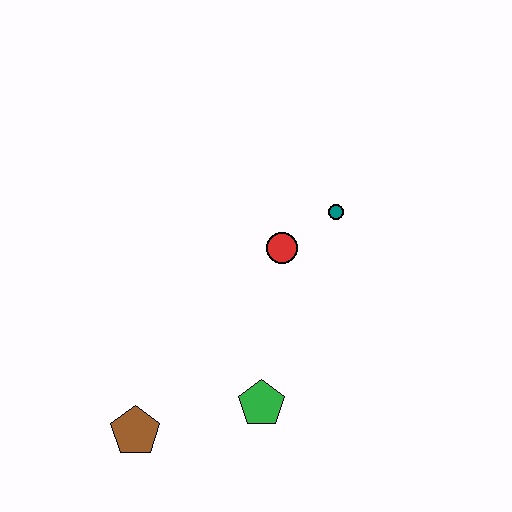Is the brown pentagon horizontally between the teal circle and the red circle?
No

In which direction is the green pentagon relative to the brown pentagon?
The green pentagon is to the right of the brown pentagon.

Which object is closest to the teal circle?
The red circle is closest to the teal circle.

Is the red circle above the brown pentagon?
Yes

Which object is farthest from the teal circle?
The brown pentagon is farthest from the teal circle.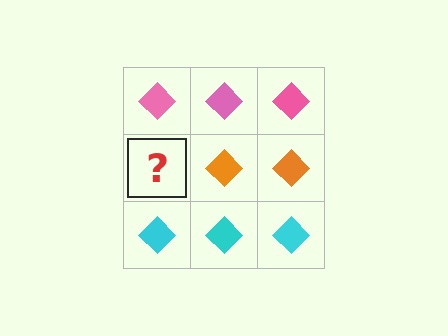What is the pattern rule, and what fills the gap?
The rule is that each row has a consistent color. The gap should be filled with an orange diamond.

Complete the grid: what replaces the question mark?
The question mark should be replaced with an orange diamond.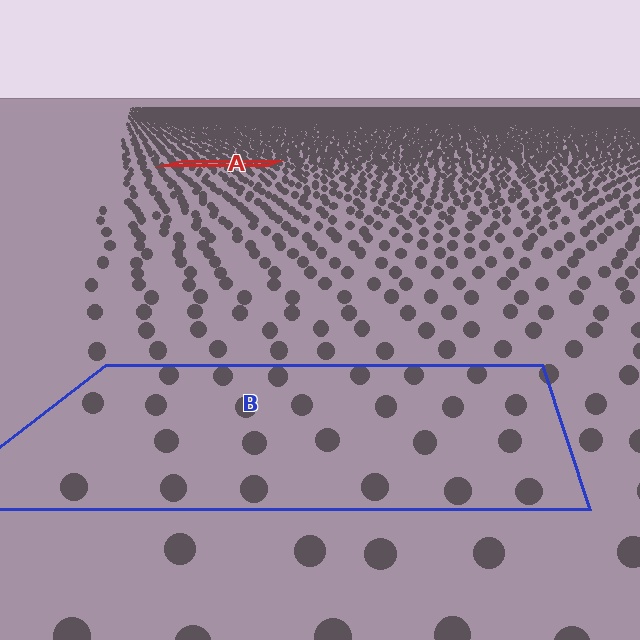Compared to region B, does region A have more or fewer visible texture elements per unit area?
Region A has more texture elements per unit area — they are packed more densely because it is farther away.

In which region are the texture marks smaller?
The texture marks are smaller in region A, because it is farther away.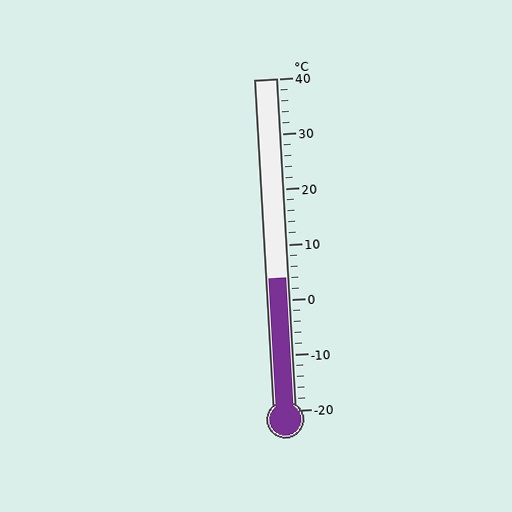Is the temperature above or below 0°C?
The temperature is above 0°C.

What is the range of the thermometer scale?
The thermometer scale ranges from -20°C to 40°C.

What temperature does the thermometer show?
The thermometer shows approximately 4°C.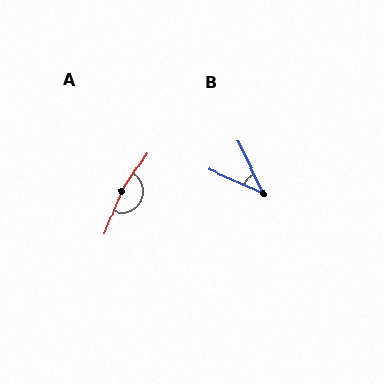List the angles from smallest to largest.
B (40°), A (168°).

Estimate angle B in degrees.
Approximately 40 degrees.